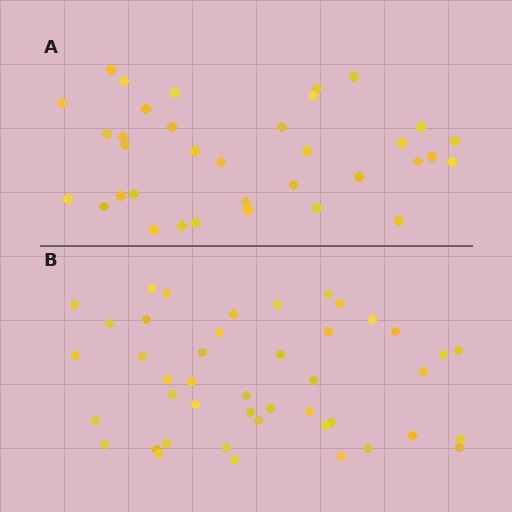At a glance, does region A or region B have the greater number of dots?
Region B (the bottom region) has more dots.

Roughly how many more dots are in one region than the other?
Region B has roughly 8 or so more dots than region A.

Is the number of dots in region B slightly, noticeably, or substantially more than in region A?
Region B has noticeably more, but not dramatically so. The ratio is roughly 1.3 to 1.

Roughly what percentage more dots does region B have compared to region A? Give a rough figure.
About 25% more.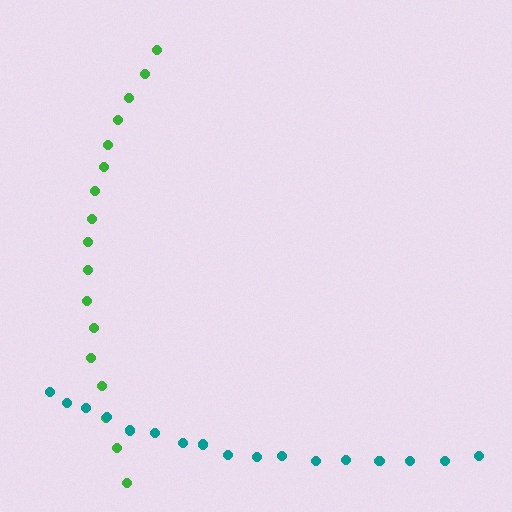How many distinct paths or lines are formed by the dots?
There are 2 distinct paths.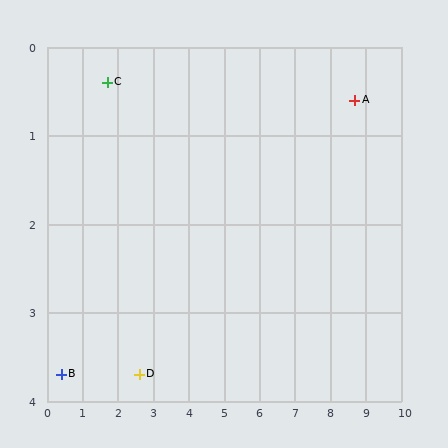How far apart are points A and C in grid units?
Points A and C are about 7.0 grid units apart.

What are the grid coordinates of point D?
Point D is at approximately (2.6, 3.7).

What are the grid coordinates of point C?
Point C is at approximately (1.7, 0.4).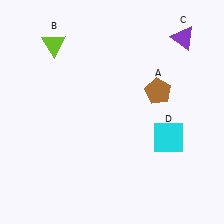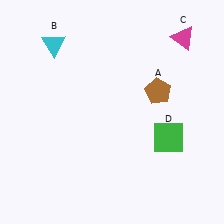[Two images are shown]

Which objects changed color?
B changed from lime to cyan. C changed from purple to magenta. D changed from cyan to green.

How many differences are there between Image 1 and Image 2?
There are 3 differences between the two images.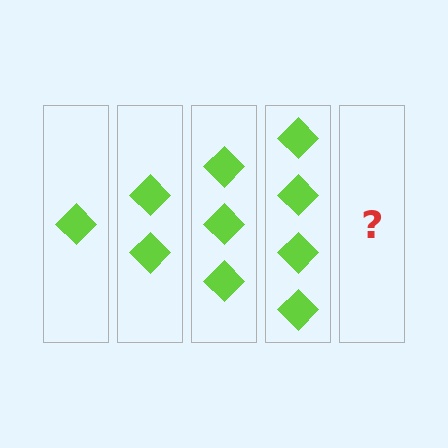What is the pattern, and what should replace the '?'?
The pattern is that each step adds one more diamond. The '?' should be 5 diamonds.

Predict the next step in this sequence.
The next step is 5 diamonds.